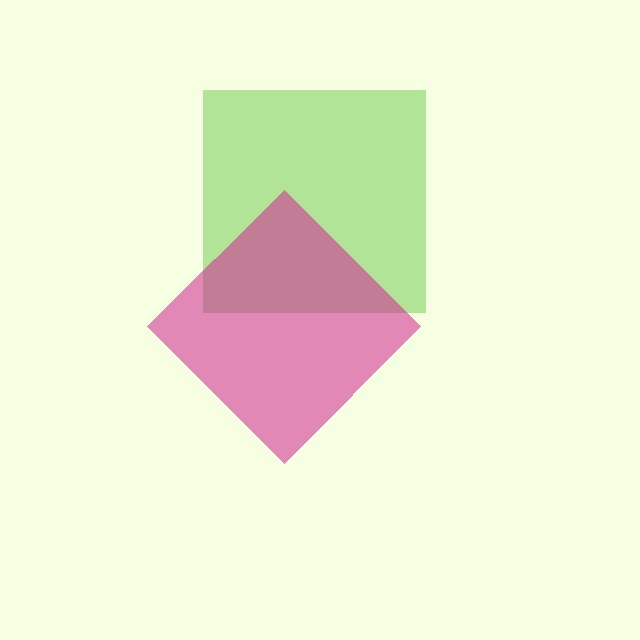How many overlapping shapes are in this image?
There are 2 overlapping shapes in the image.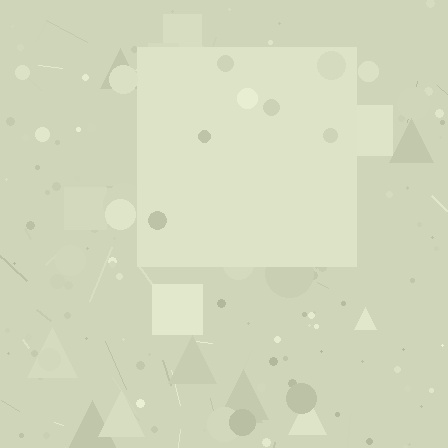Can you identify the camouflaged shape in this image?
The camouflaged shape is a square.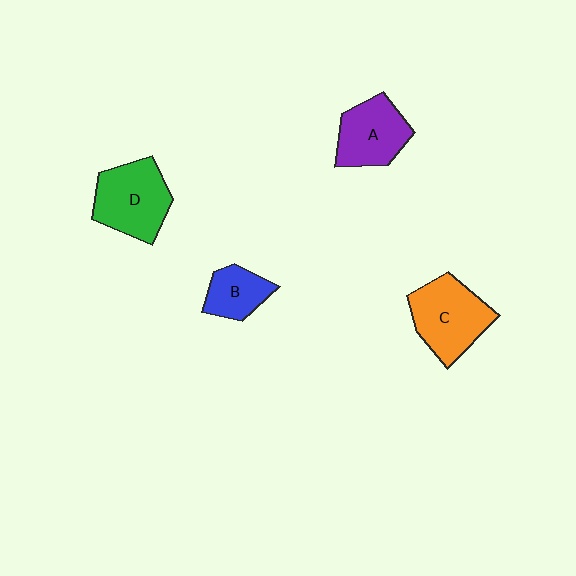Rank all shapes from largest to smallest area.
From largest to smallest: C (orange), D (green), A (purple), B (blue).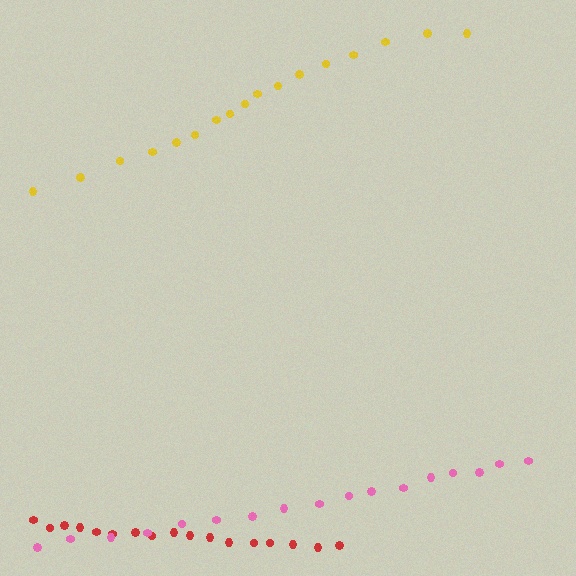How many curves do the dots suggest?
There are 3 distinct paths.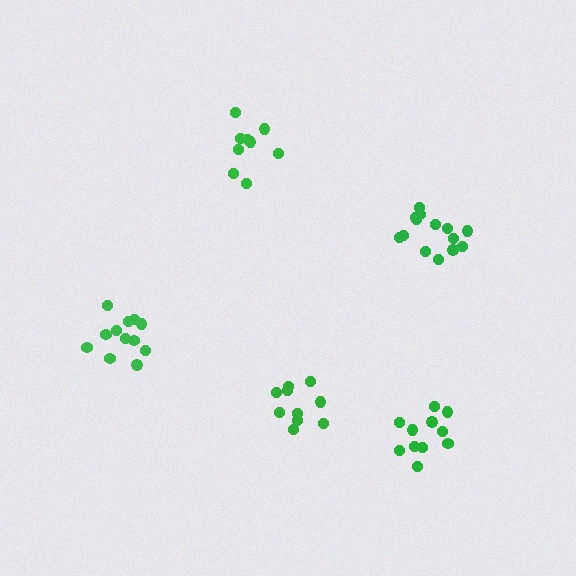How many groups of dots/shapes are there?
There are 5 groups.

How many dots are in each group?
Group 1: 10 dots, Group 2: 9 dots, Group 3: 14 dots, Group 4: 12 dots, Group 5: 11 dots (56 total).